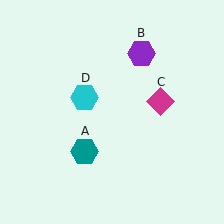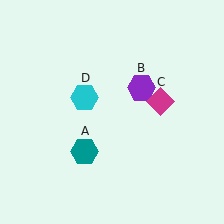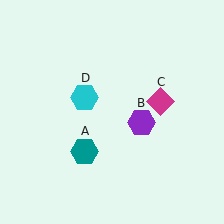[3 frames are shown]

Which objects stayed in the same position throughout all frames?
Teal hexagon (object A) and magenta diamond (object C) and cyan hexagon (object D) remained stationary.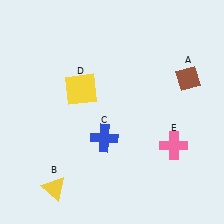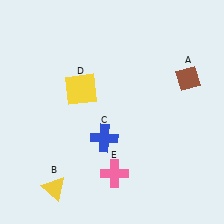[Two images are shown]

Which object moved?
The pink cross (E) moved left.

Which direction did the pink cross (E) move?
The pink cross (E) moved left.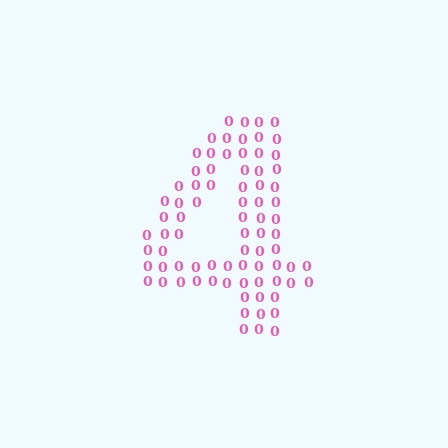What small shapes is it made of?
It is made of small digit 0's.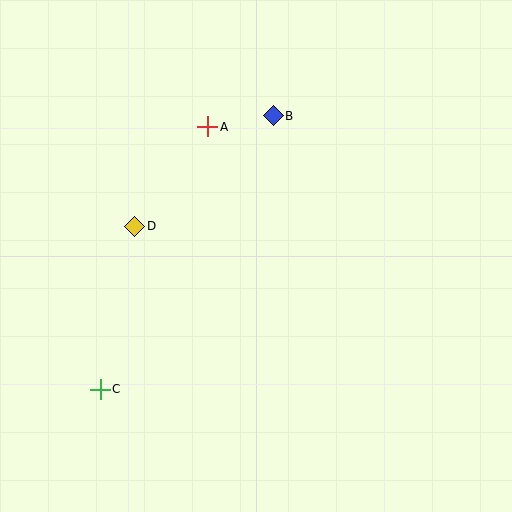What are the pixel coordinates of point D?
Point D is at (135, 226).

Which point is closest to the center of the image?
Point D at (135, 226) is closest to the center.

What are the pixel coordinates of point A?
Point A is at (207, 127).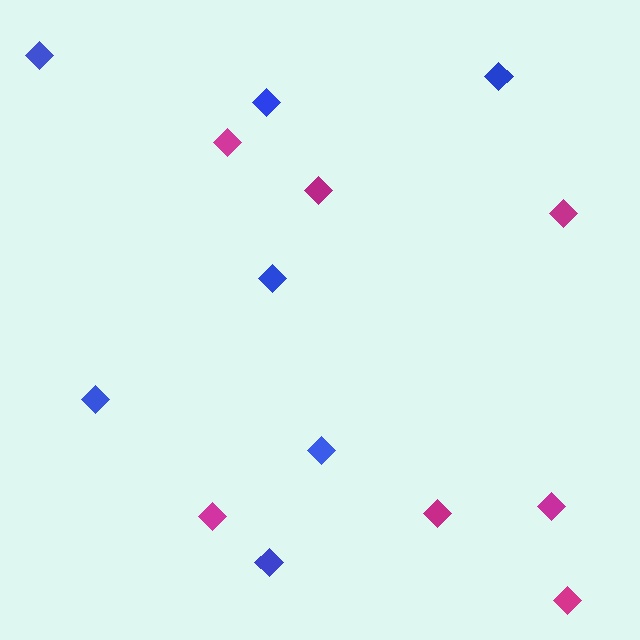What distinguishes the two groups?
There are 2 groups: one group of magenta diamonds (7) and one group of blue diamonds (7).